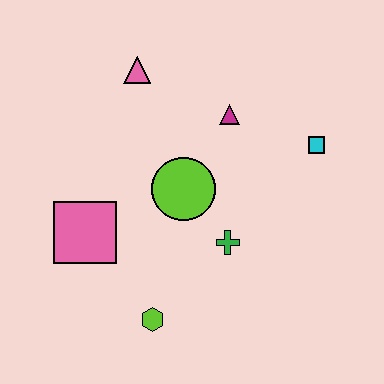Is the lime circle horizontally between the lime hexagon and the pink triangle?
No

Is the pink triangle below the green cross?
No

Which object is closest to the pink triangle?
The magenta triangle is closest to the pink triangle.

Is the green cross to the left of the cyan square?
Yes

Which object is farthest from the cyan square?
The pink square is farthest from the cyan square.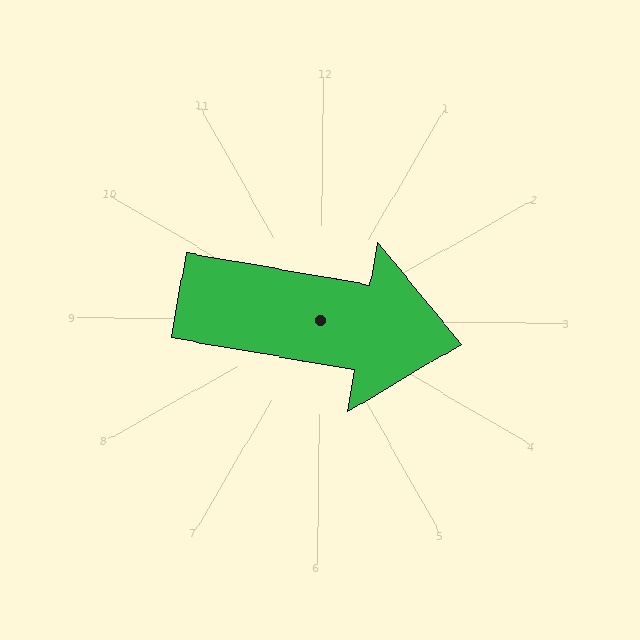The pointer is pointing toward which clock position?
Roughly 3 o'clock.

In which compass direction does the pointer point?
East.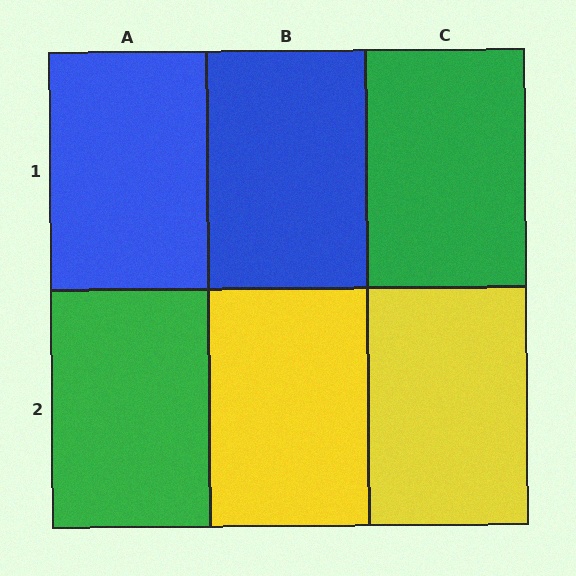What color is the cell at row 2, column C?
Yellow.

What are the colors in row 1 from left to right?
Blue, blue, green.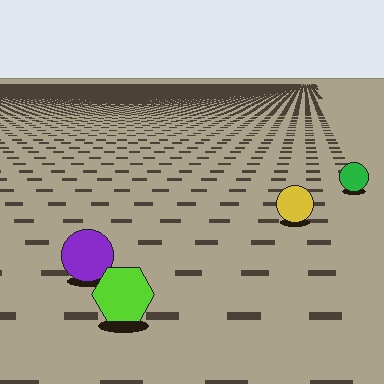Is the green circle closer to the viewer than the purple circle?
No. The purple circle is closer — you can tell from the texture gradient: the ground texture is coarser near it.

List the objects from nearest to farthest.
From nearest to farthest: the lime hexagon, the purple circle, the yellow circle, the green circle.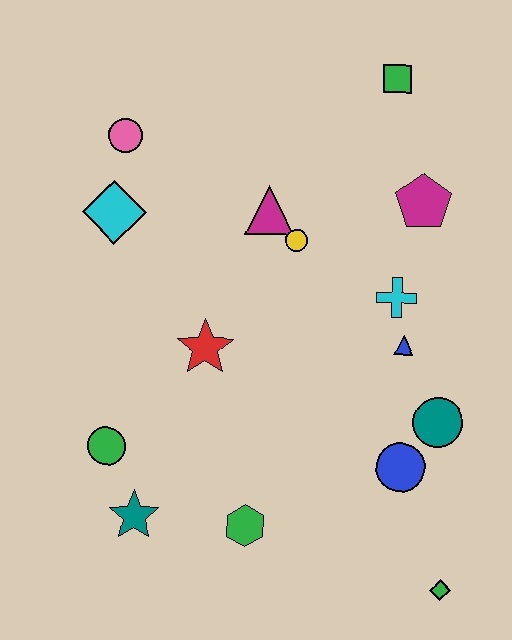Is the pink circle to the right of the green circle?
Yes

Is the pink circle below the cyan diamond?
No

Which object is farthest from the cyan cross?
The teal star is farthest from the cyan cross.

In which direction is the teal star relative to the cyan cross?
The teal star is to the left of the cyan cross.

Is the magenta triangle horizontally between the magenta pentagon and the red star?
Yes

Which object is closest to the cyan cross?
The blue triangle is closest to the cyan cross.